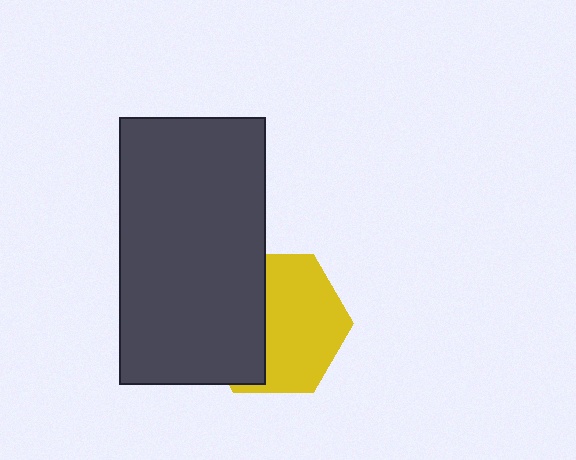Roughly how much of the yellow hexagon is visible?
About half of it is visible (roughly 58%).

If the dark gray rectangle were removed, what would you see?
You would see the complete yellow hexagon.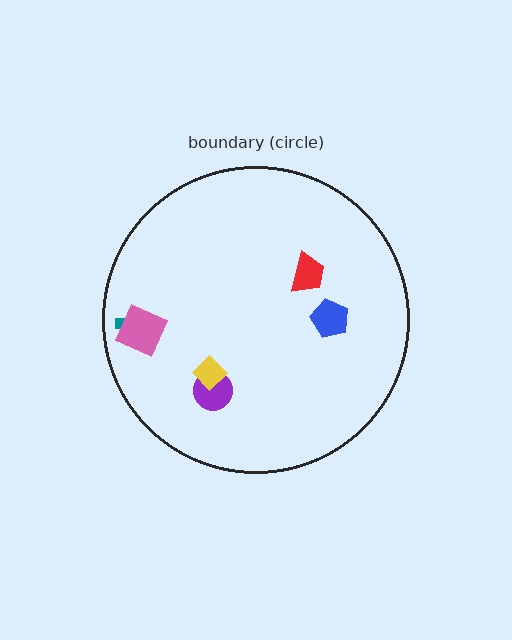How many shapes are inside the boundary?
6 inside, 0 outside.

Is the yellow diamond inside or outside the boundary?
Inside.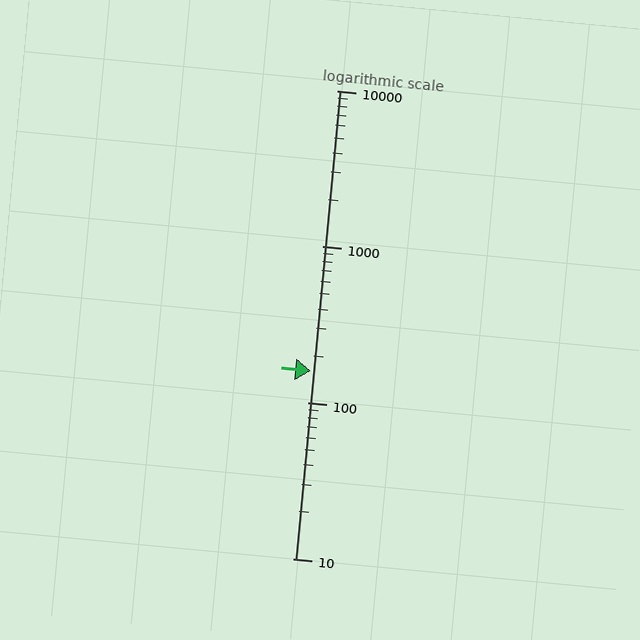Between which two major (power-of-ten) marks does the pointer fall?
The pointer is between 100 and 1000.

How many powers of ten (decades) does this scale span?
The scale spans 3 decades, from 10 to 10000.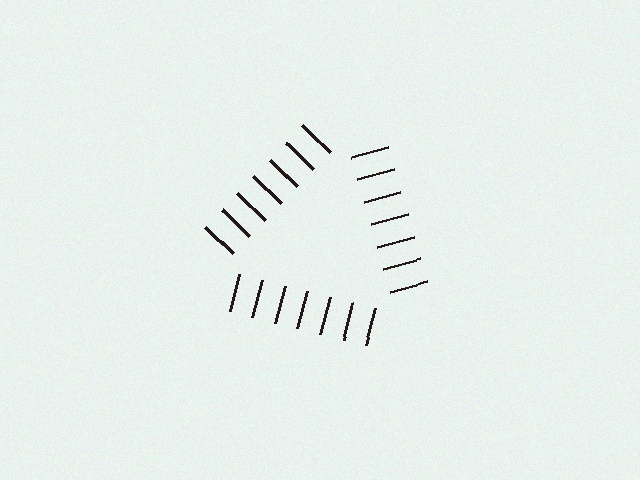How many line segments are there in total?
21 — 7 along each of the 3 edges.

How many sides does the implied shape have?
3 sides — the line-ends trace a triangle.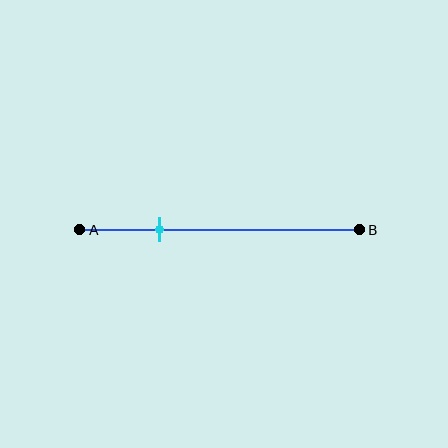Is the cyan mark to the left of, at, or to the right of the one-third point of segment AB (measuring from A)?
The cyan mark is to the left of the one-third point of segment AB.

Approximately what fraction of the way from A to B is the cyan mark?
The cyan mark is approximately 30% of the way from A to B.